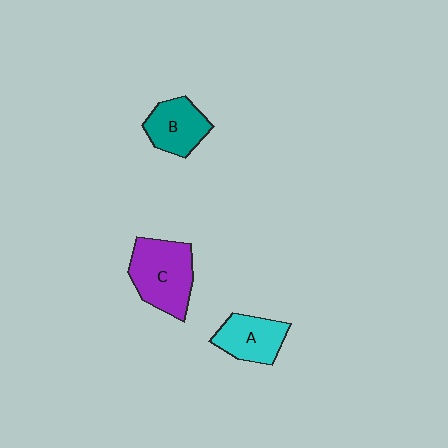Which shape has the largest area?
Shape C (purple).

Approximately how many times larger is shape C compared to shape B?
Approximately 1.4 times.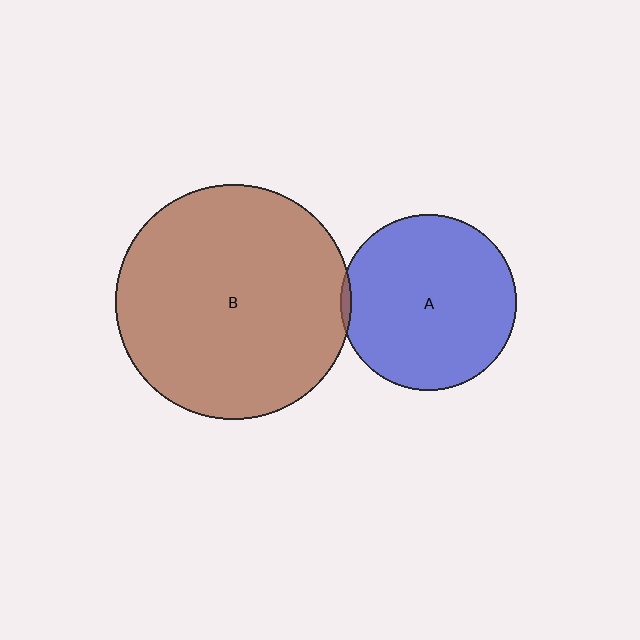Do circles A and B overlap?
Yes.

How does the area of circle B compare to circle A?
Approximately 1.8 times.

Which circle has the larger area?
Circle B (brown).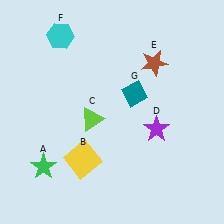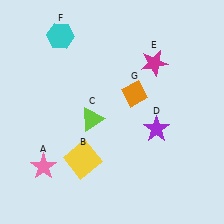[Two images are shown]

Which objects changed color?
A changed from green to pink. E changed from brown to magenta. G changed from teal to orange.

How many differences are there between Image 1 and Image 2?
There are 3 differences between the two images.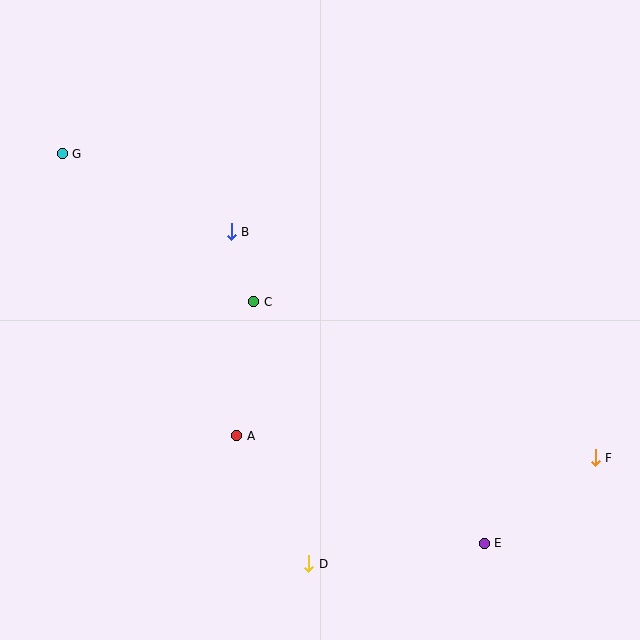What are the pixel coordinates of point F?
Point F is at (595, 458).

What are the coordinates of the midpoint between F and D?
The midpoint between F and D is at (452, 511).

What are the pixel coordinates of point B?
Point B is at (231, 232).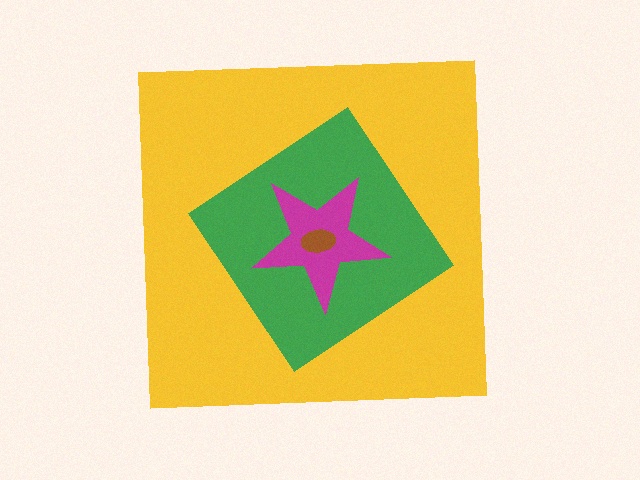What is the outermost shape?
The yellow square.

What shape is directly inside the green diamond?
The magenta star.